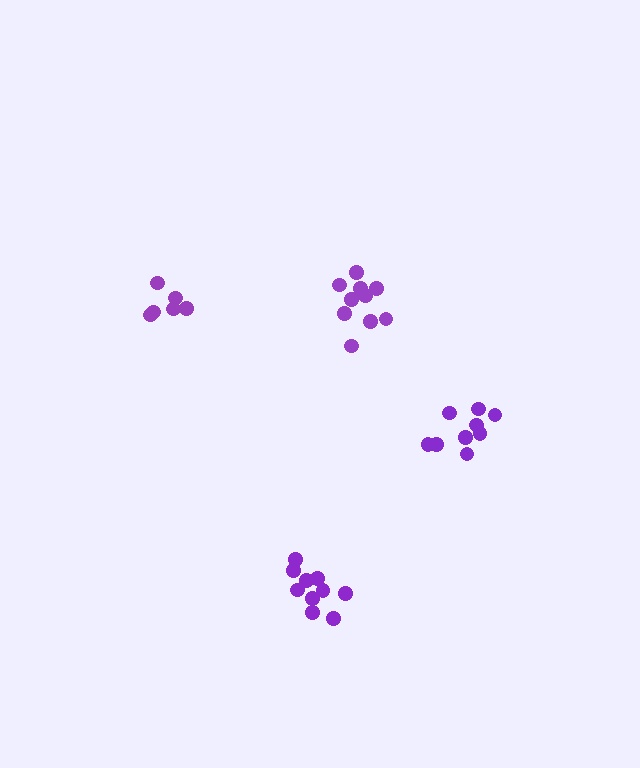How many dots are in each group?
Group 1: 6 dots, Group 2: 10 dots, Group 3: 9 dots, Group 4: 10 dots (35 total).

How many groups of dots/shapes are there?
There are 4 groups.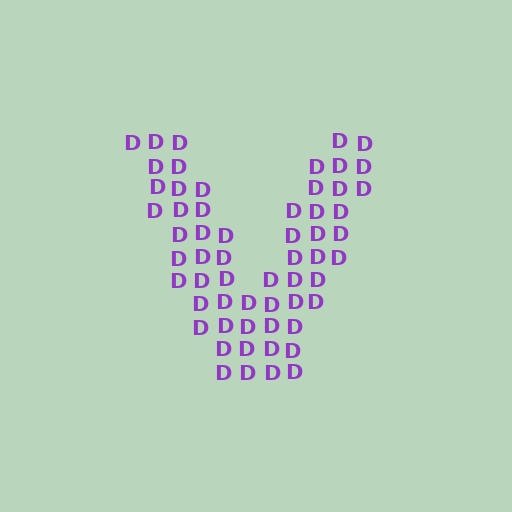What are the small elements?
The small elements are letter D's.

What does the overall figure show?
The overall figure shows the letter V.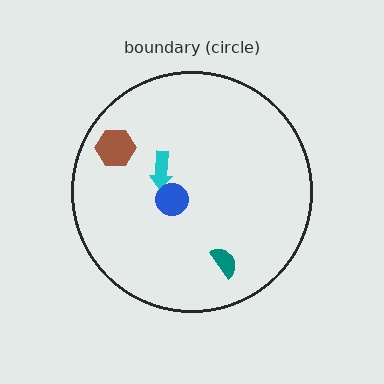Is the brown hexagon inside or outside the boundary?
Inside.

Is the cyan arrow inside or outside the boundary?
Inside.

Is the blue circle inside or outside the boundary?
Inside.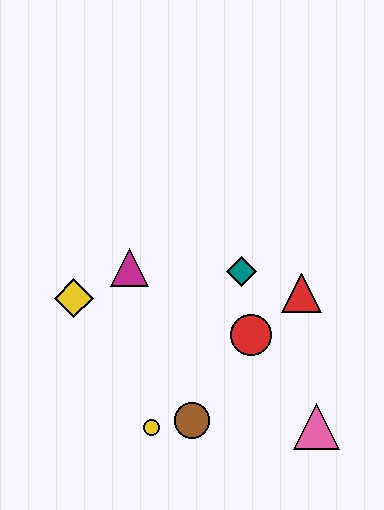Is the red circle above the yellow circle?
Yes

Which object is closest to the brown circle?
The yellow circle is closest to the brown circle.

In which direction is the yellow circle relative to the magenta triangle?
The yellow circle is below the magenta triangle.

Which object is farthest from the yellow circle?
The red triangle is farthest from the yellow circle.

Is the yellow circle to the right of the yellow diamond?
Yes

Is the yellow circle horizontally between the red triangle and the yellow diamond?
Yes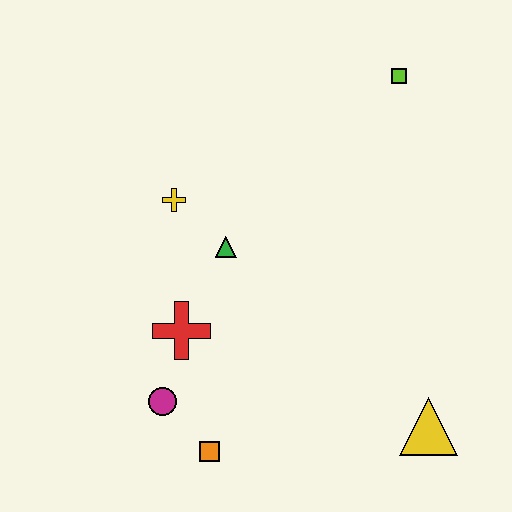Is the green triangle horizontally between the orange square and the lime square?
Yes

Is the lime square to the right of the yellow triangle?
No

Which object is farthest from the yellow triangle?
The lime square is farthest from the yellow triangle.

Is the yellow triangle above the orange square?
Yes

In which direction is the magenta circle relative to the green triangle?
The magenta circle is below the green triangle.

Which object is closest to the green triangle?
The yellow cross is closest to the green triangle.